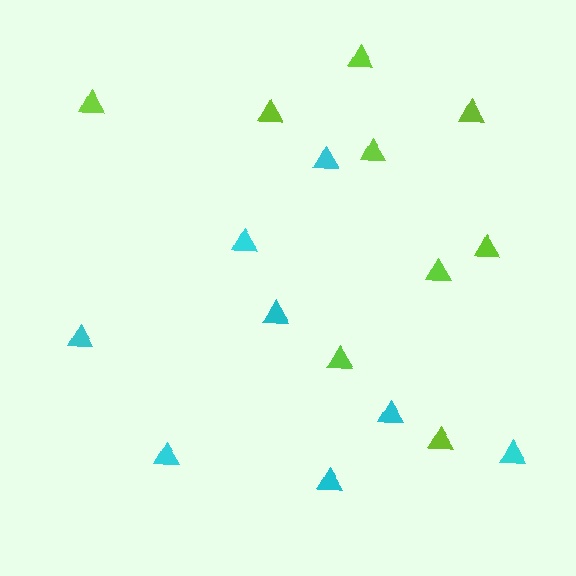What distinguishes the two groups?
There are 2 groups: one group of cyan triangles (8) and one group of lime triangles (9).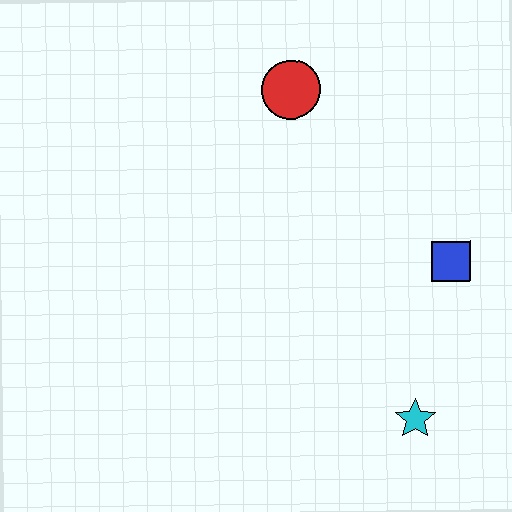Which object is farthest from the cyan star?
The red circle is farthest from the cyan star.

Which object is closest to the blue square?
The cyan star is closest to the blue square.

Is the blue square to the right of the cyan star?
Yes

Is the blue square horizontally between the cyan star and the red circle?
No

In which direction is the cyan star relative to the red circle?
The cyan star is below the red circle.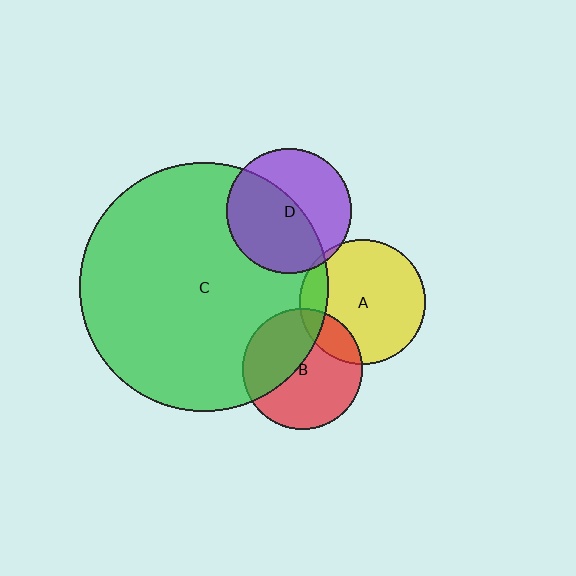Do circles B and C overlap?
Yes.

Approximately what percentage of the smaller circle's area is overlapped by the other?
Approximately 40%.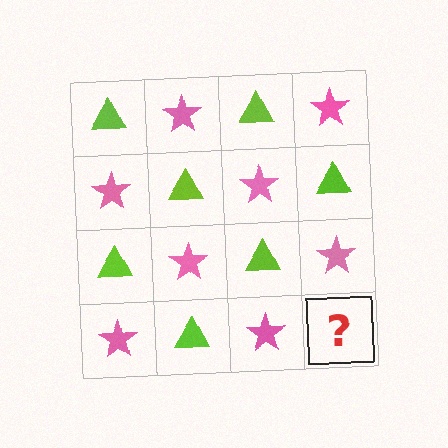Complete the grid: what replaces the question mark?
The question mark should be replaced with a lime triangle.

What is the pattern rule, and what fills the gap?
The rule is that it alternates lime triangle and pink star in a checkerboard pattern. The gap should be filled with a lime triangle.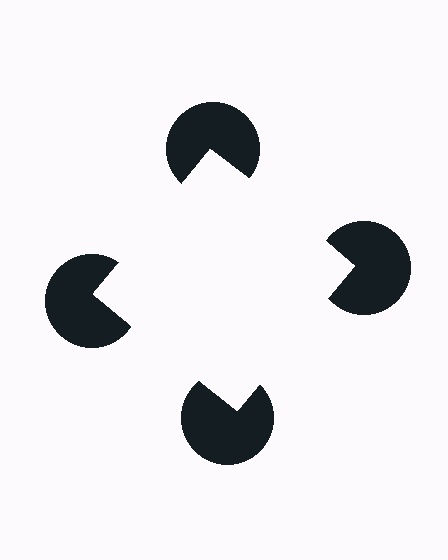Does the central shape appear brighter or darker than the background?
It typically appears slightly brighter than the background, even though no actual brightness change is drawn.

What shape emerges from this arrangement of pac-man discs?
An illusory square — its edges are inferred from the aligned wedge cuts in the pac-man discs, not physically drawn.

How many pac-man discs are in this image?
There are 4 — one at each vertex of the illusory square.